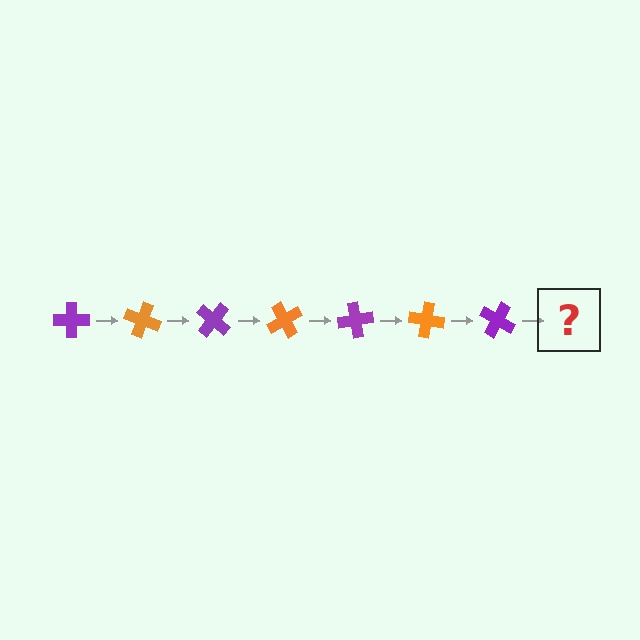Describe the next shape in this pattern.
It should be an orange cross, rotated 140 degrees from the start.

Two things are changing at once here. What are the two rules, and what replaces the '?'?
The two rules are that it rotates 20 degrees each step and the color cycles through purple and orange. The '?' should be an orange cross, rotated 140 degrees from the start.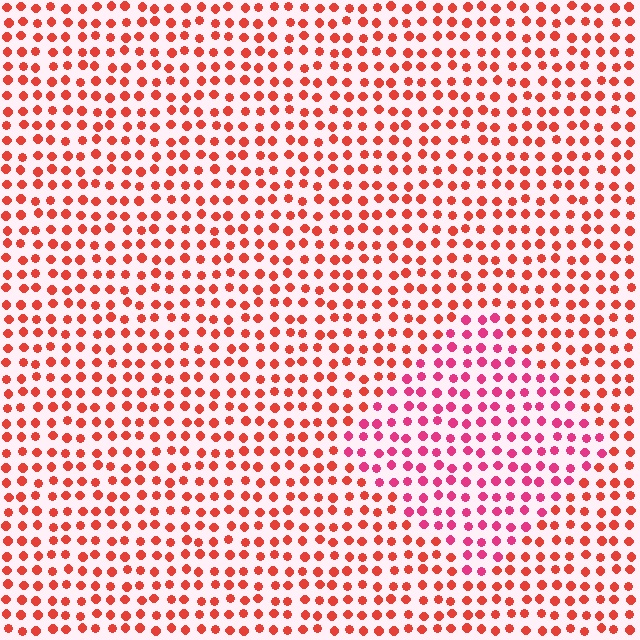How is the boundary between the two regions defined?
The boundary is defined purely by a slight shift in hue (about 31 degrees). Spacing, size, and orientation are identical on both sides.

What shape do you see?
I see a diamond.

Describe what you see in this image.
The image is filled with small red elements in a uniform arrangement. A diamond-shaped region is visible where the elements are tinted to a slightly different hue, forming a subtle color boundary.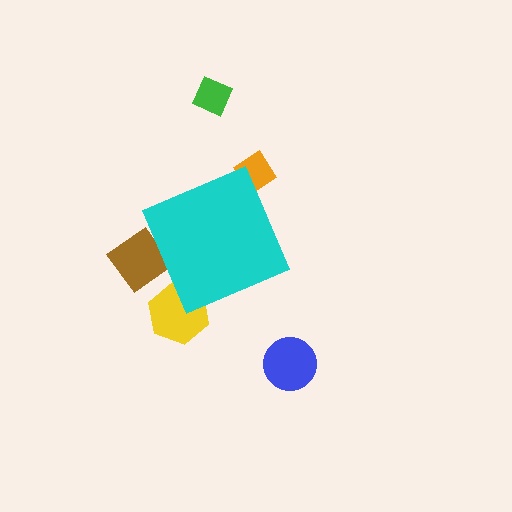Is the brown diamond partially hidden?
Yes, the brown diamond is partially hidden behind the cyan diamond.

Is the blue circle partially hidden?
No, the blue circle is fully visible.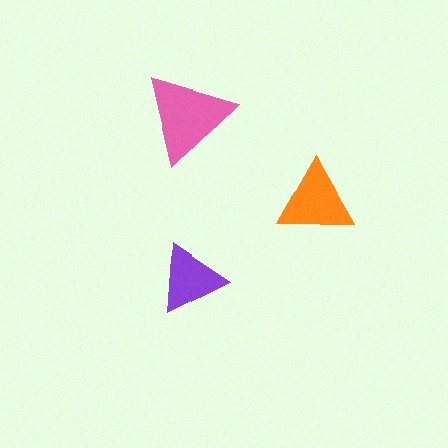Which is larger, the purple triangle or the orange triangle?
The orange one.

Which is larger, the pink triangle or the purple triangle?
The pink one.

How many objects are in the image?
There are 3 objects in the image.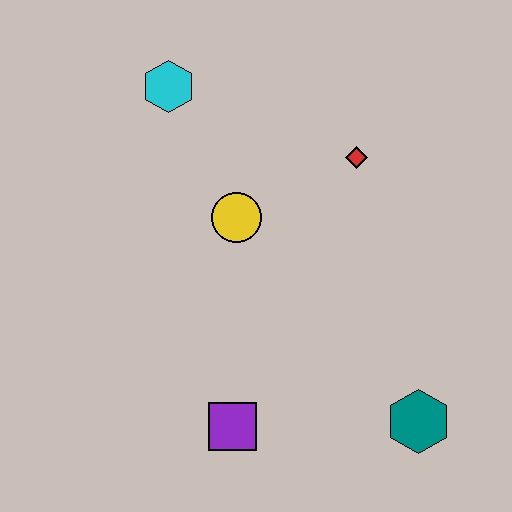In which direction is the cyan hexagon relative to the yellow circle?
The cyan hexagon is above the yellow circle.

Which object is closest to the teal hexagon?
The purple square is closest to the teal hexagon.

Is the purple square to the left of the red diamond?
Yes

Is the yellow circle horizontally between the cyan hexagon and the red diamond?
Yes